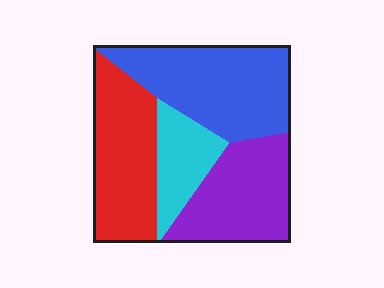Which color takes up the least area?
Cyan, at roughly 15%.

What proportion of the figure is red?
Red takes up between a quarter and a half of the figure.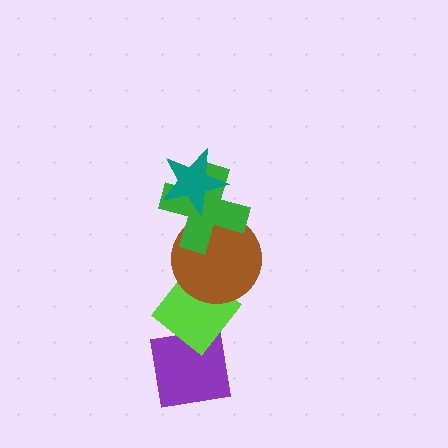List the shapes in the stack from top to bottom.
From top to bottom: the teal star, the green cross, the brown circle, the lime diamond, the purple square.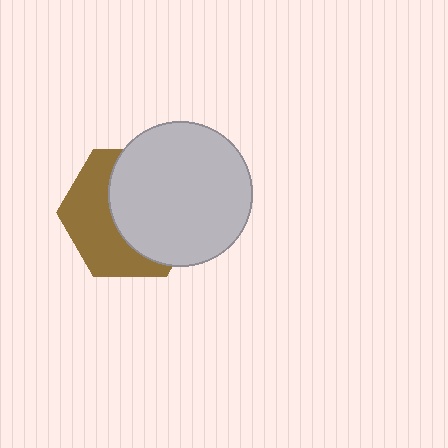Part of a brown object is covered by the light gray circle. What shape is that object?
It is a hexagon.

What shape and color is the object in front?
The object in front is a light gray circle.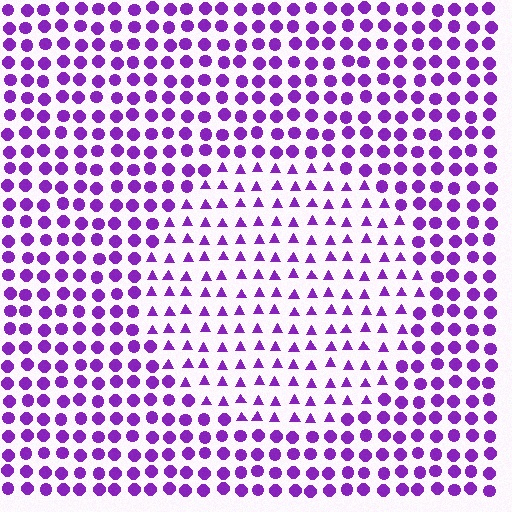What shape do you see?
I see a circle.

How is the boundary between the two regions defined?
The boundary is defined by a change in element shape: triangles inside vs. circles outside. All elements share the same color and spacing.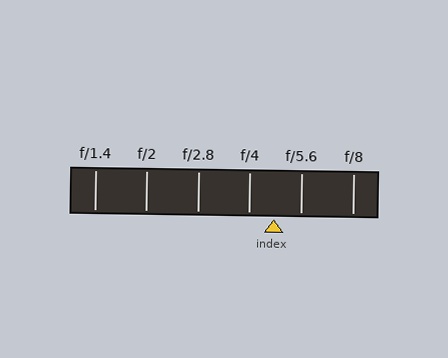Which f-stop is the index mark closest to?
The index mark is closest to f/4.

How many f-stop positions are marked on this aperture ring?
There are 6 f-stop positions marked.